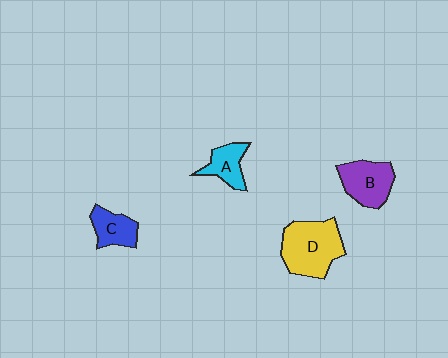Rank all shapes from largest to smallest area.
From largest to smallest: D (yellow), B (purple), C (blue), A (cyan).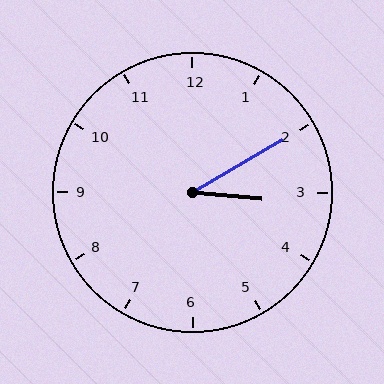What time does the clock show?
3:10.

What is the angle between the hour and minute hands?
Approximately 35 degrees.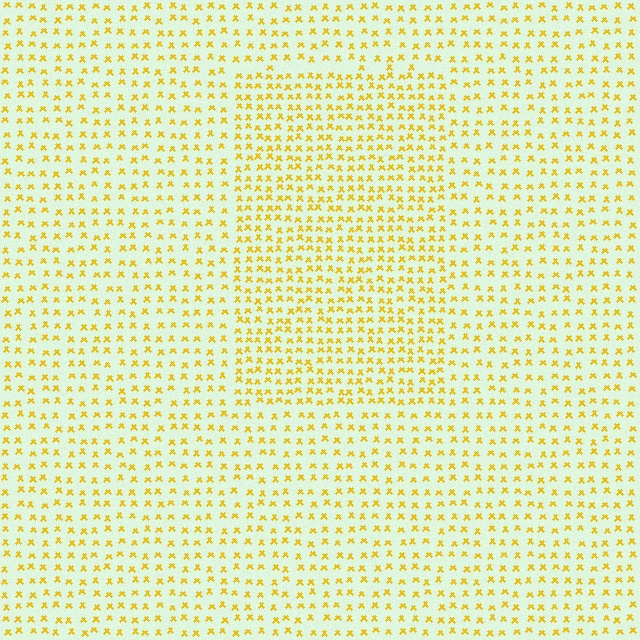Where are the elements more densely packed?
The elements are more densely packed inside the rectangle boundary.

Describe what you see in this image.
The image contains small yellow elements arranged at two different densities. A rectangle-shaped region is visible where the elements are more densely packed than the surrounding area.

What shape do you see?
I see a rectangle.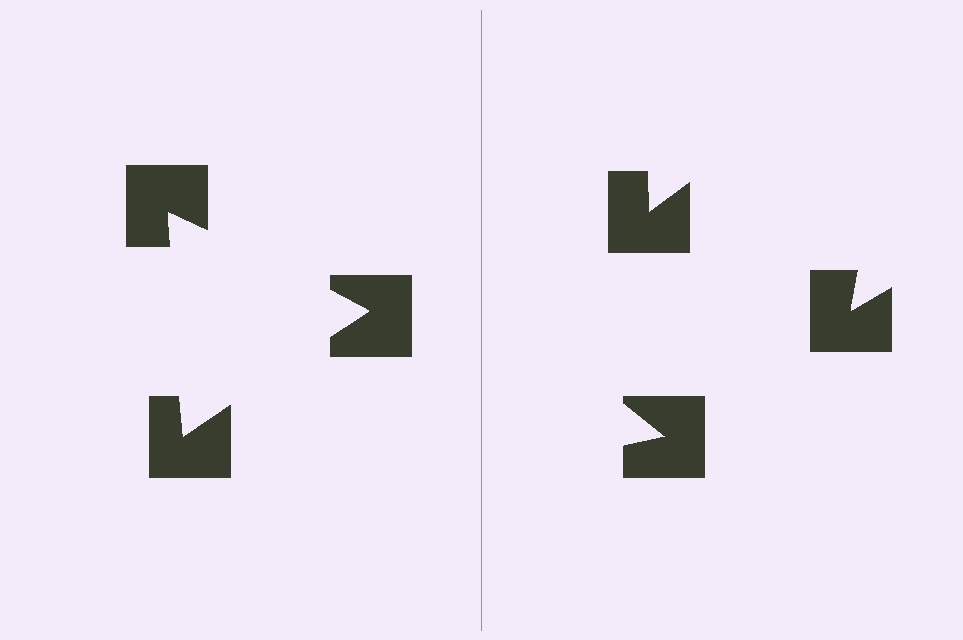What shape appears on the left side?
An illusory triangle.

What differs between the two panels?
The notched squares are positioned identically on both sides; only the wedge orientations differ. On the left they align to a triangle; on the right they are misaligned.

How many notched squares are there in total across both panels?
6 — 3 on each side.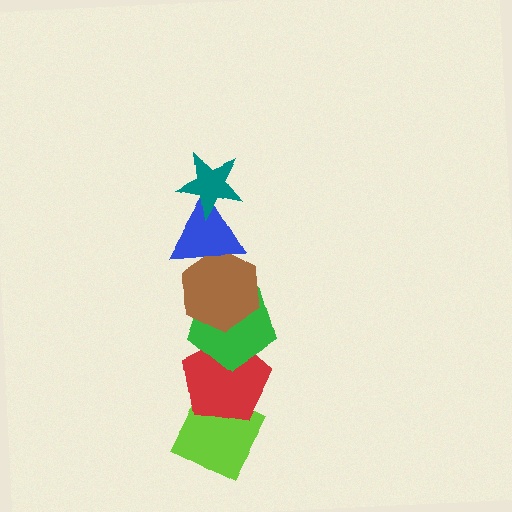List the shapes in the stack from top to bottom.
From top to bottom: the teal star, the blue triangle, the brown hexagon, the green pentagon, the red pentagon, the lime diamond.